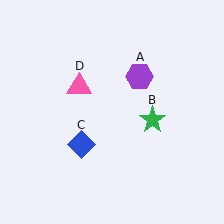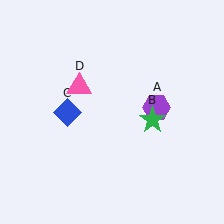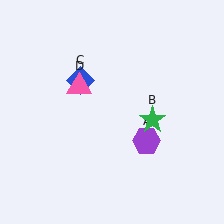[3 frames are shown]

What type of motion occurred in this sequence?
The purple hexagon (object A), blue diamond (object C) rotated clockwise around the center of the scene.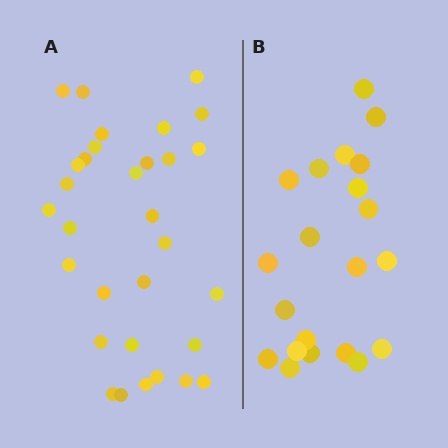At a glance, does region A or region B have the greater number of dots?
Region A (the left region) has more dots.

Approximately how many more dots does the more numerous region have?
Region A has roughly 10 or so more dots than region B.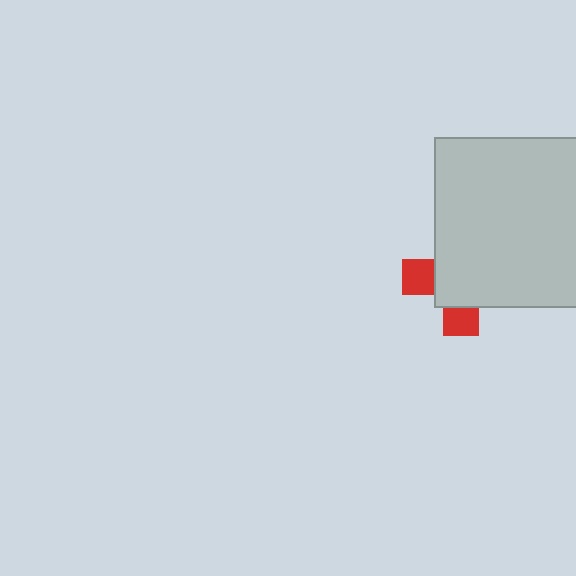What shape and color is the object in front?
The object in front is a light gray rectangle.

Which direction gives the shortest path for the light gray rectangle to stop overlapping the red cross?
Moving toward the upper-right gives the shortest separation.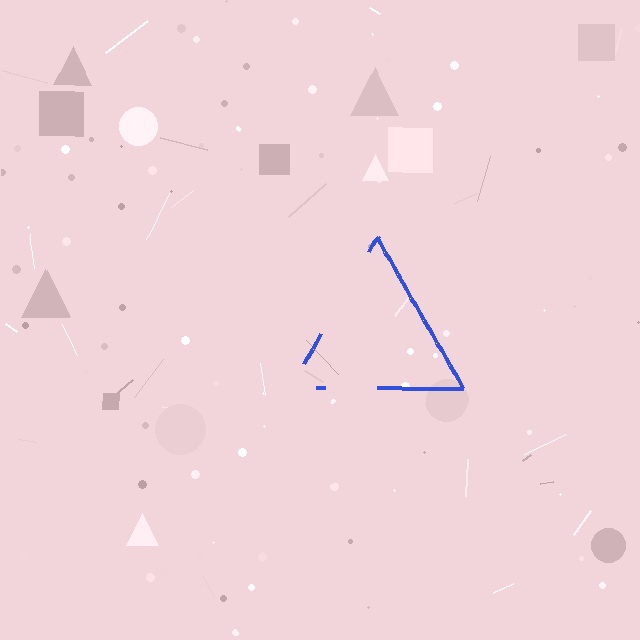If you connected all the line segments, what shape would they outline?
They would outline a triangle.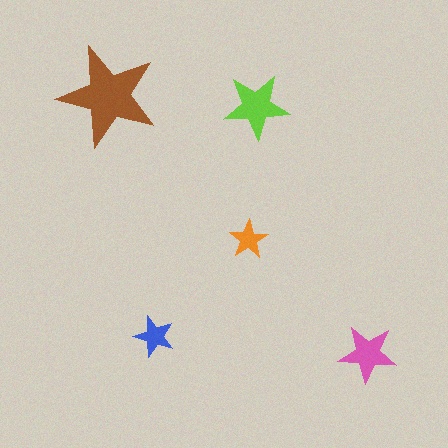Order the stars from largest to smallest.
the brown one, the lime one, the pink one, the blue one, the orange one.